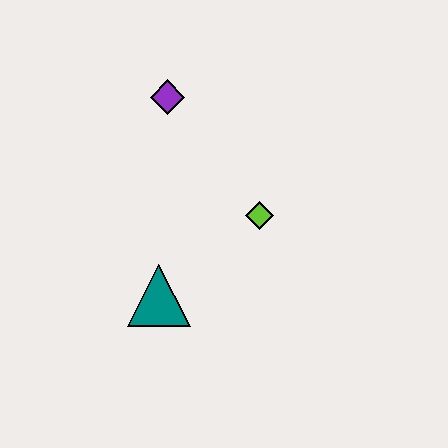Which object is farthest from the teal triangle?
The purple diamond is farthest from the teal triangle.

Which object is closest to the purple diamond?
The lime diamond is closest to the purple diamond.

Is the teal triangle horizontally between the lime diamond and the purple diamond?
No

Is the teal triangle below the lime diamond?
Yes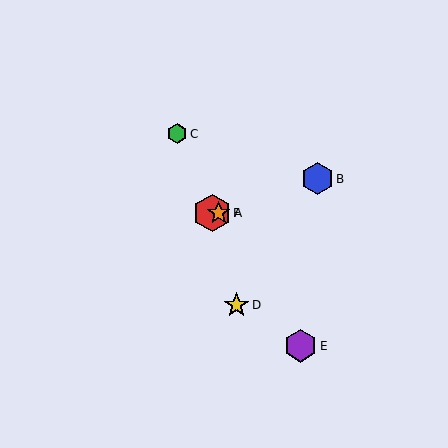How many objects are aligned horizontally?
2 objects (A, F) are aligned horizontally.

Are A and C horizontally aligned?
No, A is at y≈213 and C is at y≈134.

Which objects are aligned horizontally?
Objects A, F are aligned horizontally.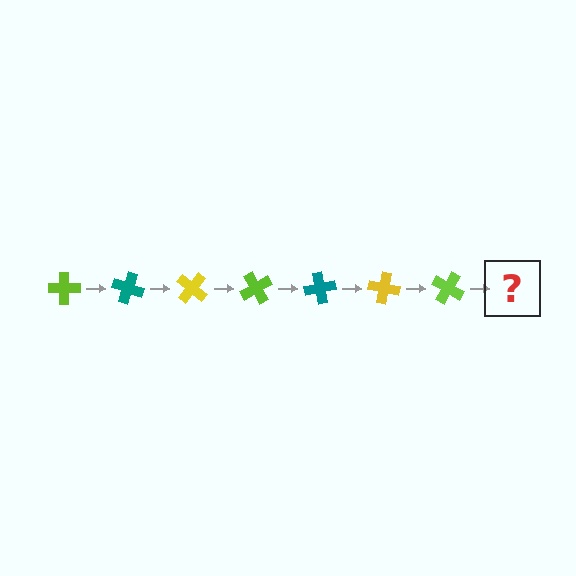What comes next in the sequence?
The next element should be a teal cross, rotated 140 degrees from the start.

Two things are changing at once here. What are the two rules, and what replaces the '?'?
The two rules are that it rotates 20 degrees each step and the color cycles through lime, teal, and yellow. The '?' should be a teal cross, rotated 140 degrees from the start.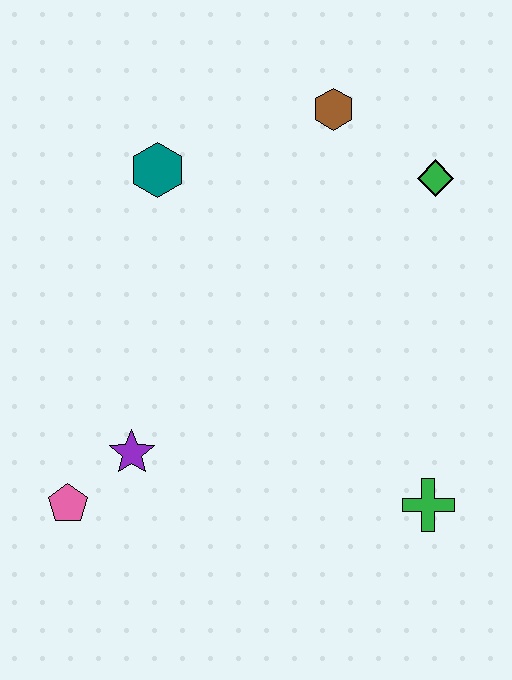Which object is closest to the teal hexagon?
The brown hexagon is closest to the teal hexagon.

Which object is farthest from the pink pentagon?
The green diamond is farthest from the pink pentagon.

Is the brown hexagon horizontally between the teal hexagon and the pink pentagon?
No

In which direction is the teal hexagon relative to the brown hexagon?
The teal hexagon is to the left of the brown hexagon.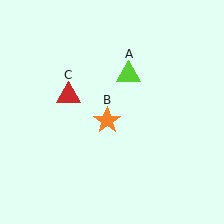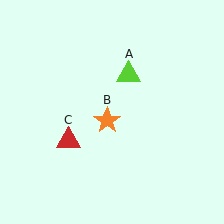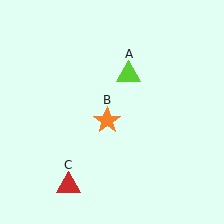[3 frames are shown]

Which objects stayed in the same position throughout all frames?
Lime triangle (object A) and orange star (object B) remained stationary.